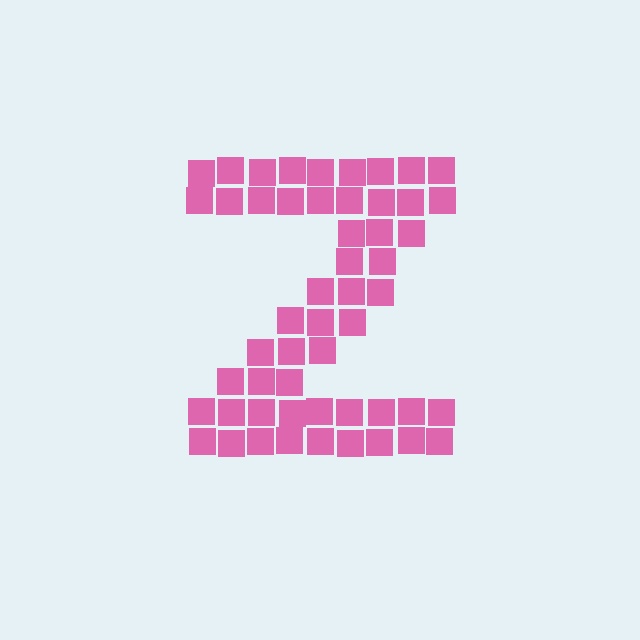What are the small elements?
The small elements are squares.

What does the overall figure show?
The overall figure shows the letter Z.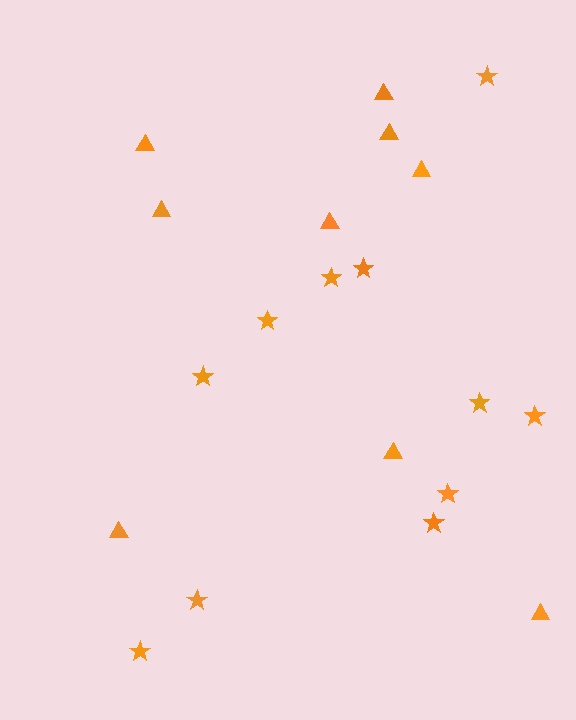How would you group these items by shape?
There are 2 groups: one group of triangles (9) and one group of stars (11).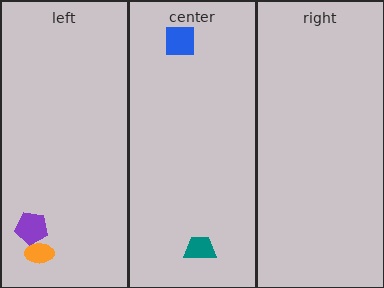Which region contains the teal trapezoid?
The center region.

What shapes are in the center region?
The blue square, the teal trapezoid.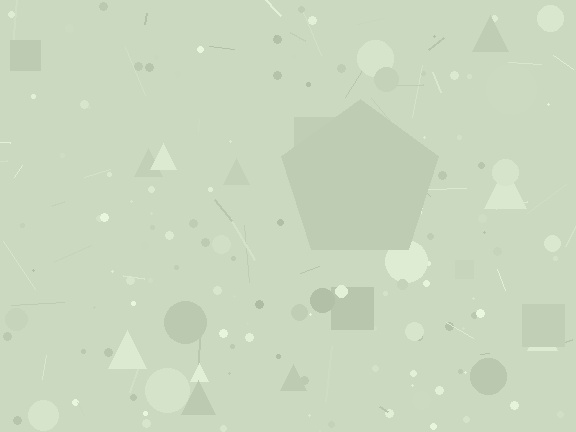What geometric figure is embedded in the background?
A pentagon is embedded in the background.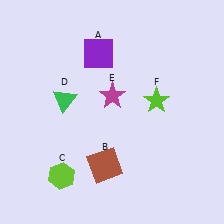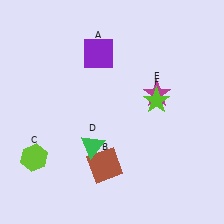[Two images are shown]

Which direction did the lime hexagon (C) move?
The lime hexagon (C) moved left.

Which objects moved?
The objects that moved are: the lime hexagon (C), the green triangle (D), the magenta star (E).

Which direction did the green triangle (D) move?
The green triangle (D) moved down.